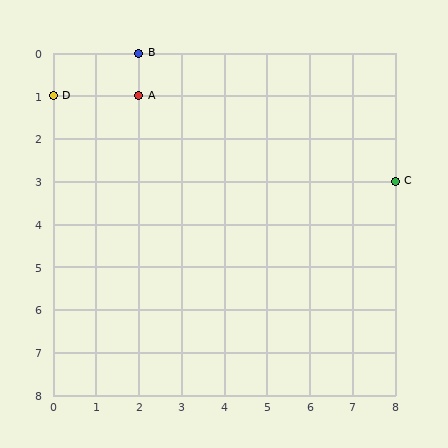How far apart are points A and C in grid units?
Points A and C are 6 columns and 2 rows apart (about 6.3 grid units diagonally).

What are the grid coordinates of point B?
Point B is at grid coordinates (2, 0).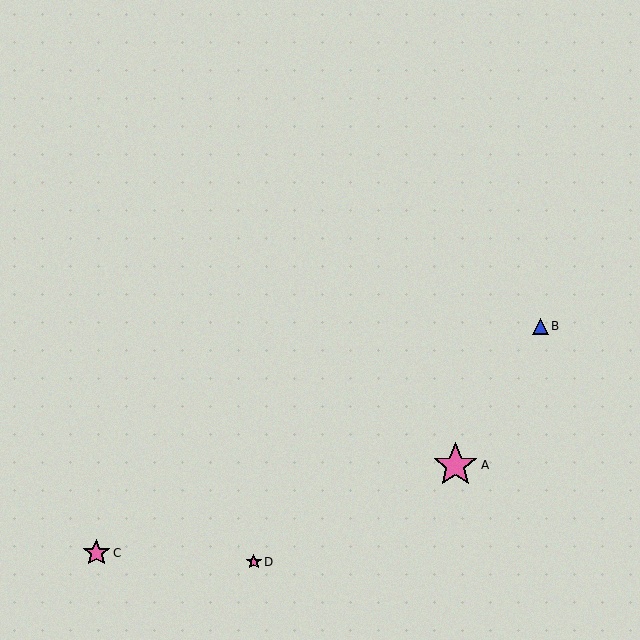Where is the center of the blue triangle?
The center of the blue triangle is at (540, 326).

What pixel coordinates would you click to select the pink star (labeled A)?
Click at (455, 465) to select the pink star A.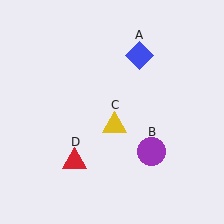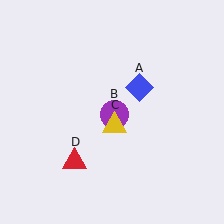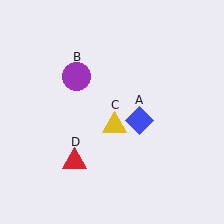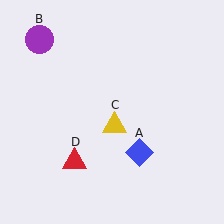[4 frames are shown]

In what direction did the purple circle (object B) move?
The purple circle (object B) moved up and to the left.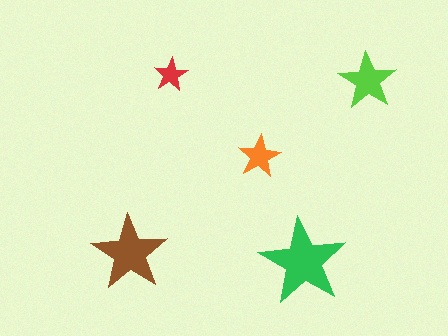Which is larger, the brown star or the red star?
The brown one.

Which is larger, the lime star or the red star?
The lime one.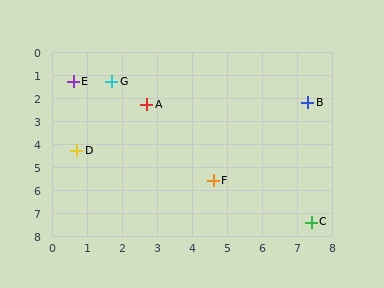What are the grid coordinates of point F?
Point F is at approximately (4.6, 5.6).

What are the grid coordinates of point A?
Point A is at approximately (2.7, 2.3).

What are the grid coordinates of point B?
Point B is at approximately (7.3, 2.2).